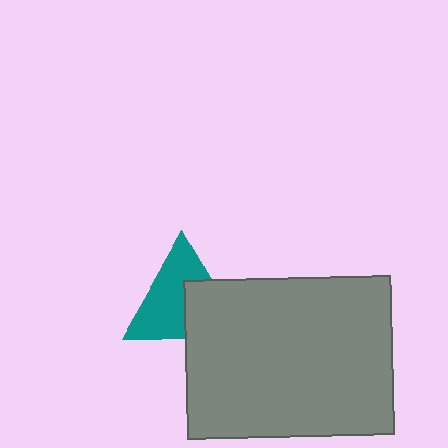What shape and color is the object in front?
The object in front is a gray rectangle.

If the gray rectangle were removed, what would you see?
You would see the complete teal triangle.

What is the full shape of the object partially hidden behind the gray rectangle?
The partially hidden object is a teal triangle.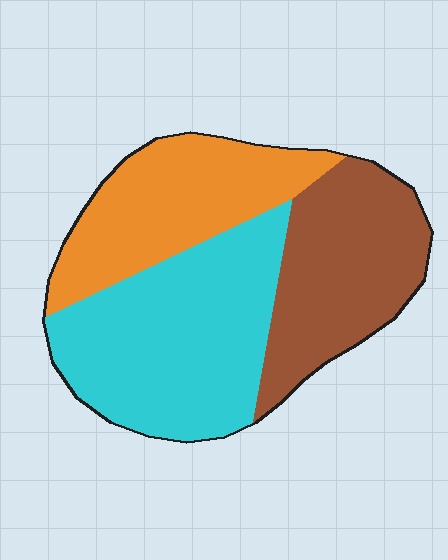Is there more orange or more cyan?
Cyan.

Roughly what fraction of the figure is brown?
Brown covers about 30% of the figure.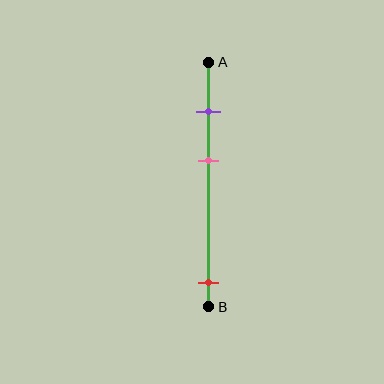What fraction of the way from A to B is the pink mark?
The pink mark is approximately 40% (0.4) of the way from A to B.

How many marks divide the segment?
There are 3 marks dividing the segment.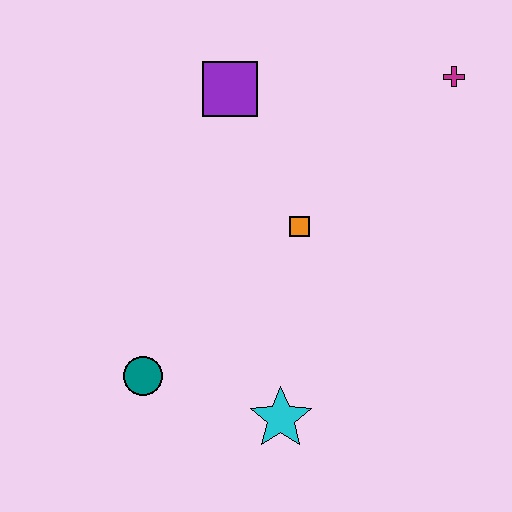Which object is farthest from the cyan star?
The magenta cross is farthest from the cyan star.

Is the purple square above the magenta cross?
No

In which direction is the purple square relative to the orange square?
The purple square is above the orange square.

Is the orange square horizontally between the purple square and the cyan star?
No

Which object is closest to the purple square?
The orange square is closest to the purple square.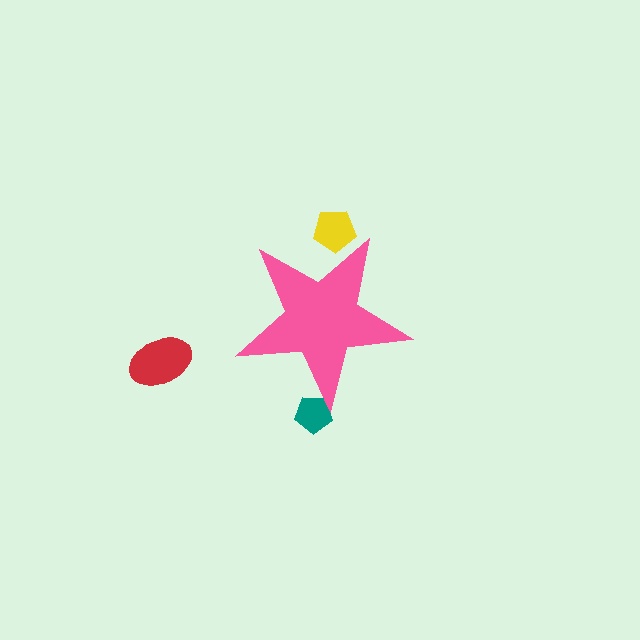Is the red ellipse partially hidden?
No, the red ellipse is fully visible.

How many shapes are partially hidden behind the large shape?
2 shapes are partially hidden.